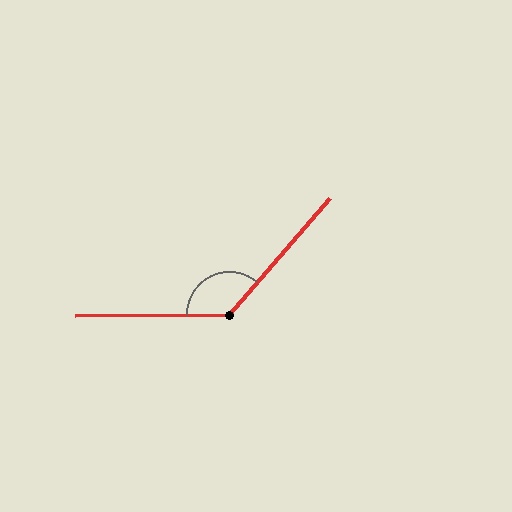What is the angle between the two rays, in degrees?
Approximately 131 degrees.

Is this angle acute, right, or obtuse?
It is obtuse.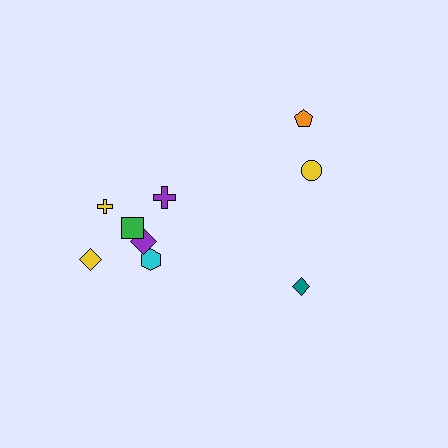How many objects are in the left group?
There are 6 objects.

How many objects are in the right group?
There are 3 objects.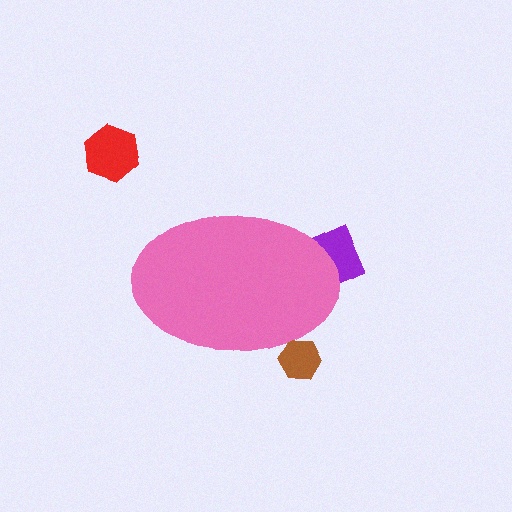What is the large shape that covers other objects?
A pink ellipse.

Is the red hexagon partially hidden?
No, the red hexagon is fully visible.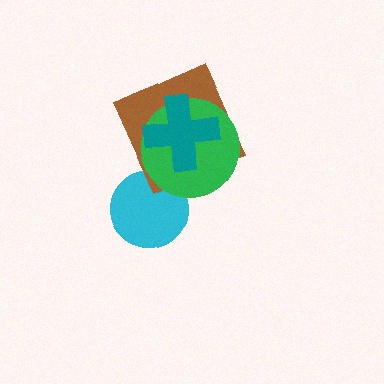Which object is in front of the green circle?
The teal cross is in front of the green circle.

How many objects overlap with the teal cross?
2 objects overlap with the teal cross.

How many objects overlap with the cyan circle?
1 object overlaps with the cyan circle.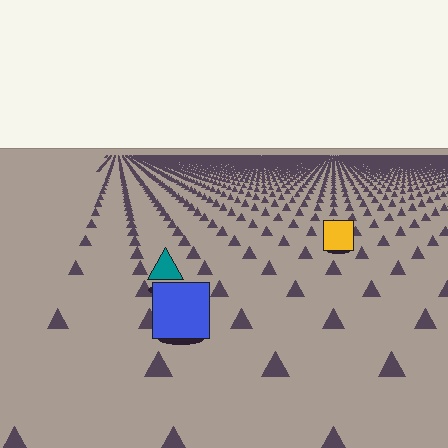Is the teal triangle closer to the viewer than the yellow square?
Yes. The teal triangle is closer — you can tell from the texture gradient: the ground texture is coarser near it.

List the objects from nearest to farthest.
From nearest to farthest: the blue square, the teal triangle, the yellow square.